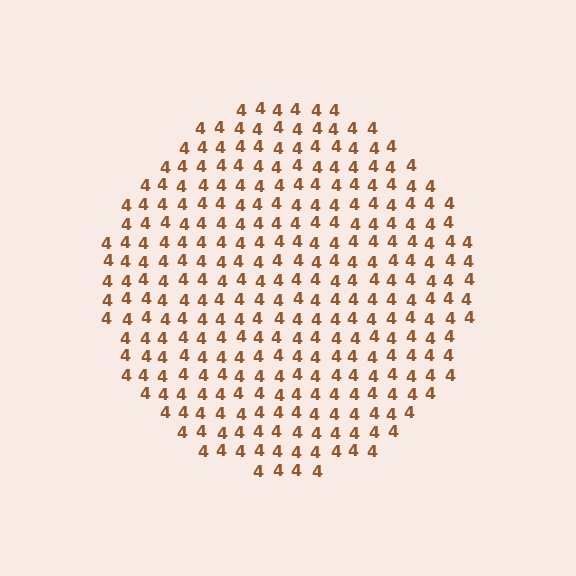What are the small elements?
The small elements are digit 4's.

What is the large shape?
The large shape is a circle.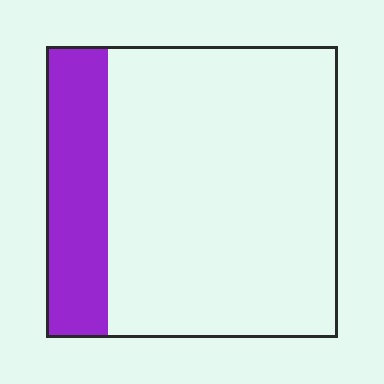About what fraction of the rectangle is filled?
About one fifth (1/5).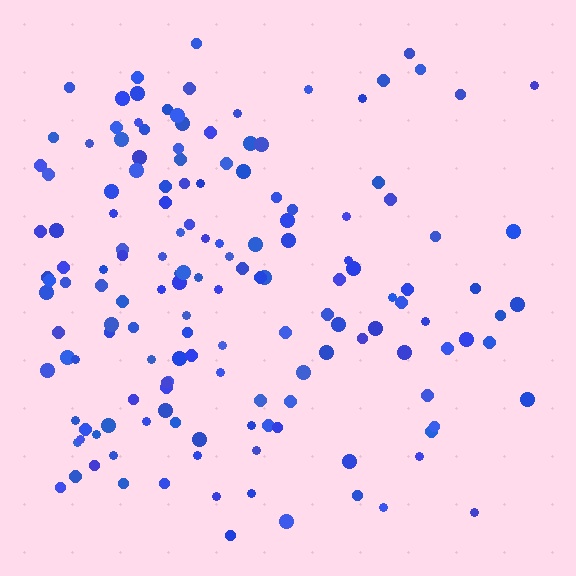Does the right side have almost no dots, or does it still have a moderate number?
Still a moderate number, just noticeably fewer than the left.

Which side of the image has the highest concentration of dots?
The left.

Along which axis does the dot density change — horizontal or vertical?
Horizontal.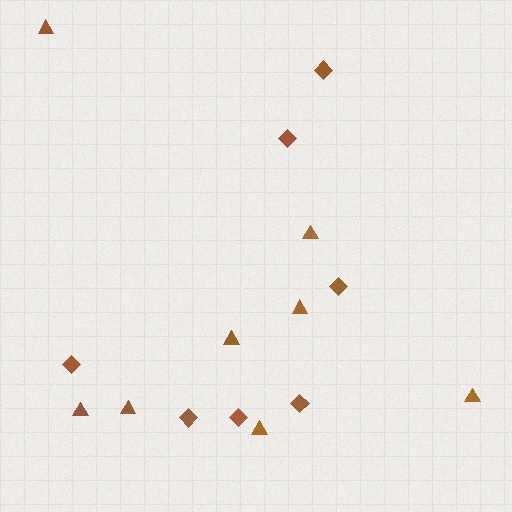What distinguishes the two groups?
There are 2 groups: one group of diamonds (7) and one group of triangles (8).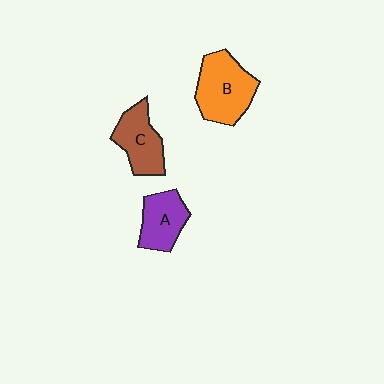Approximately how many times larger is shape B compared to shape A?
Approximately 1.4 times.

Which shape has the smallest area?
Shape A (purple).